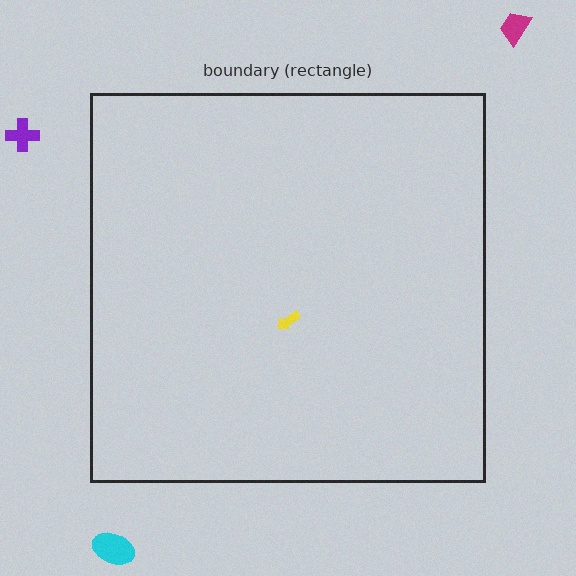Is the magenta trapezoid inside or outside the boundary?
Outside.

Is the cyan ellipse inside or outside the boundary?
Outside.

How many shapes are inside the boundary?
1 inside, 3 outside.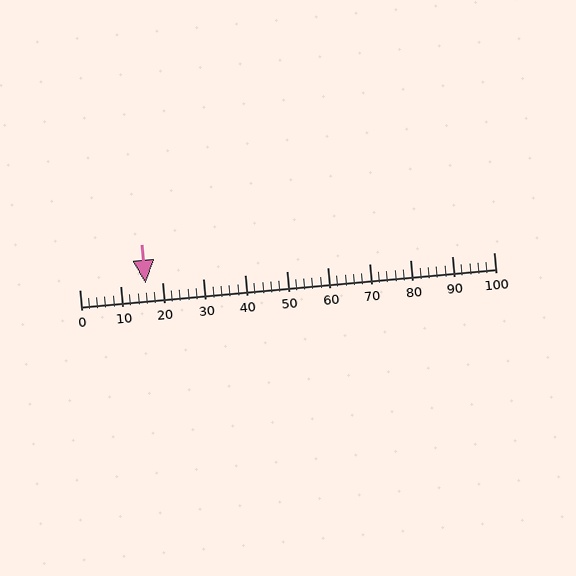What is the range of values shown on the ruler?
The ruler shows values from 0 to 100.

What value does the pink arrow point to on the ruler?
The pink arrow points to approximately 16.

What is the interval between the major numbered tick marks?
The major tick marks are spaced 10 units apart.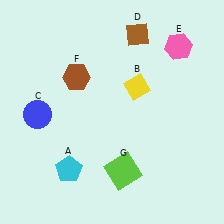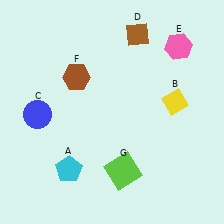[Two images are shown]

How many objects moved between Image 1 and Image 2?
1 object moved between the two images.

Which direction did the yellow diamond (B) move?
The yellow diamond (B) moved right.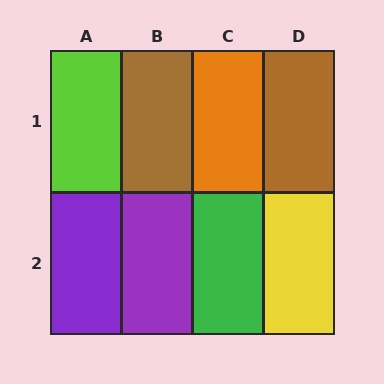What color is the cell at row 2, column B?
Purple.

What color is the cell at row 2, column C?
Green.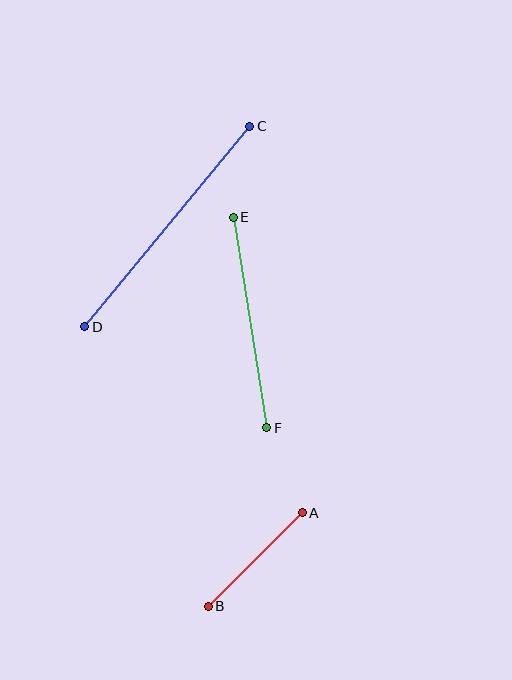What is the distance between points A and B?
The distance is approximately 133 pixels.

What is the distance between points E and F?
The distance is approximately 213 pixels.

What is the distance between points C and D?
The distance is approximately 260 pixels.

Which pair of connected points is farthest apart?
Points C and D are farthest apart.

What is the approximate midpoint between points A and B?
The midpoint is at approximately (255, 560) pixels.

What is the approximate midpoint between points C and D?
The midpoint is at approximately (167, 226) pixels.